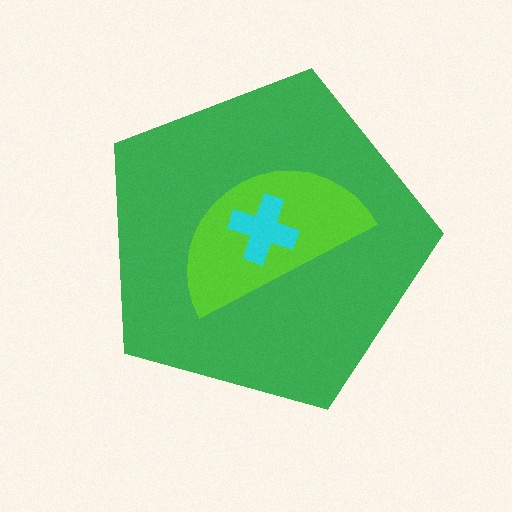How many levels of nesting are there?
3.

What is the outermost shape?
The green pentagon.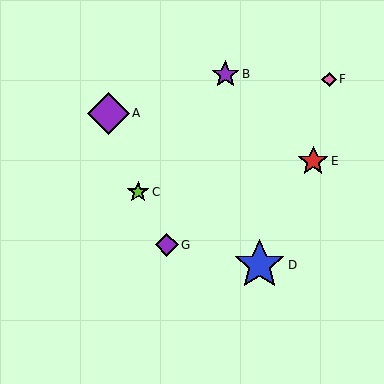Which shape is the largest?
The blue star (labeled D) is the largest.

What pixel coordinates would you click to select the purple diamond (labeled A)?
Click at (108, 113) to select the purple diamond A.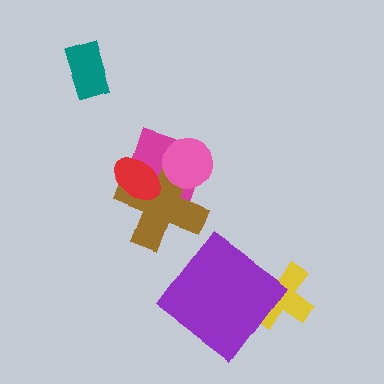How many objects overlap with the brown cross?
3 objects overlap with the brown cross.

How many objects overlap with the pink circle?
2 objects overlap with the pink circle.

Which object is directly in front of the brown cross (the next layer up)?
The red ellipse is directly in front of the brown cross.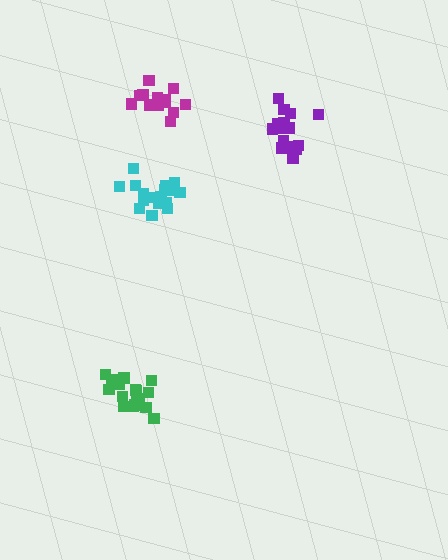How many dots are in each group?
Group 1: 20 dots, Group 2: 20 dots, Group 3: 15 dots, Group 4: 15 dots (70 total).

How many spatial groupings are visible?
There are 4 spatial groupings.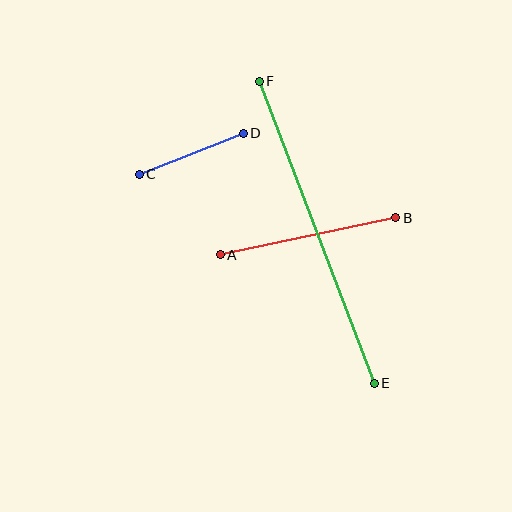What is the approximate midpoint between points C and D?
The midpoint is at approximately (191, 154) pixels.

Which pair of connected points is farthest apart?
Points E and F are farthest apart.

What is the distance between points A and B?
The distance is approximately 179 pixels.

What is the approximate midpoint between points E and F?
The midpoint is at approximately (317, 232) pixels.